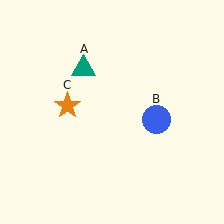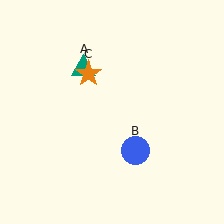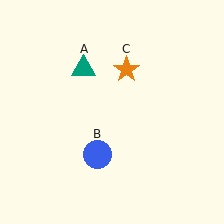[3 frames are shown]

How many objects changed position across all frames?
2 objects changed position: blue circle (object B), orange star (object C).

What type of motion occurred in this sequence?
The blue circle (object B), orange star (object C) rotated clockwise around the center of the scene.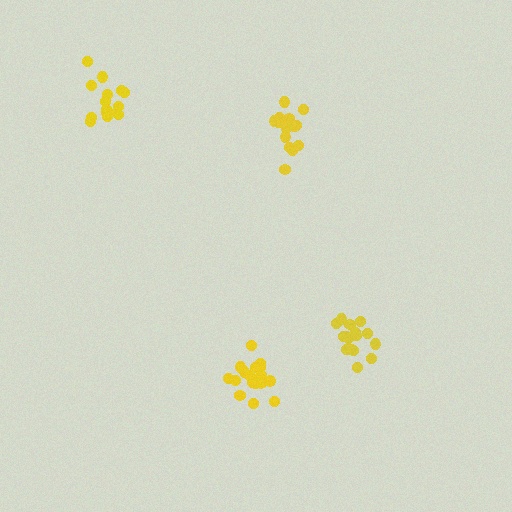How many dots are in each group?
Group 1: 17 dots, Group 2: 18 dots, Group 3: 15 dots, Group 4: 16 dots (66 total).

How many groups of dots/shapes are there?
There are 4 groups.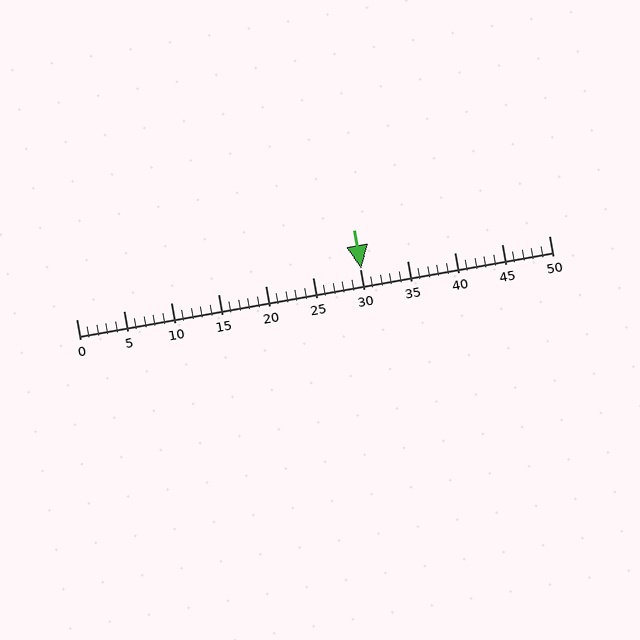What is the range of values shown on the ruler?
The ruler shows values from 0 to 50.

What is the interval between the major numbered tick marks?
The major tick marks are spaced 5 units apart.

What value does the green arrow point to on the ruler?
The green arrow points to approximately 30.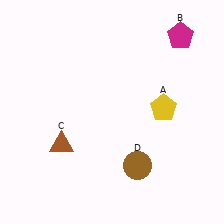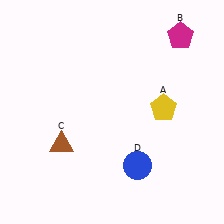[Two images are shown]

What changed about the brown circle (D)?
In Image 1, D is brown. In Image 2, it changed to blue.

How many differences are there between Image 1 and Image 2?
There is 1 difference between the two images.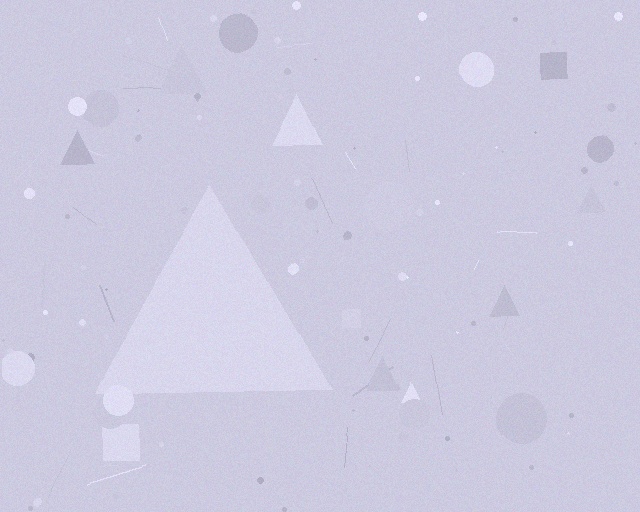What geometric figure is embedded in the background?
A triangle is embedded in the background.